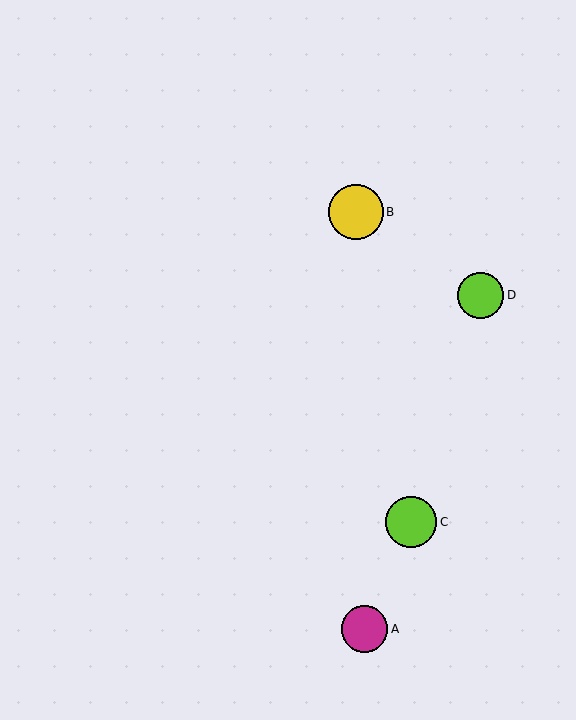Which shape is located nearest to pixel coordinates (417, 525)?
The lime circle (labeled C) at (411, 522) is nearest to that location.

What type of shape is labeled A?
Shape A is a magenta circle.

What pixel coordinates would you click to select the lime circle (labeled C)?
Click at (411, 522) to select the lime circle C.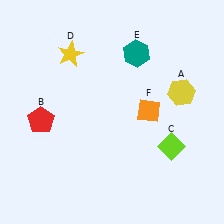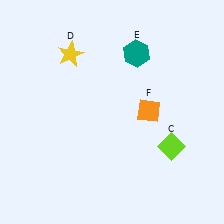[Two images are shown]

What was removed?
The yellow hexagon (A), the red pentagon (B) were removed in Image 2.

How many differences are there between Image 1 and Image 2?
There are 2 differences between the two images.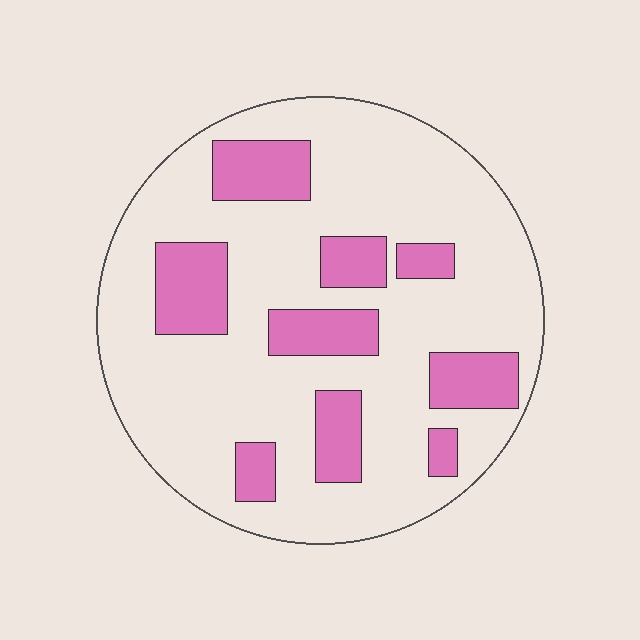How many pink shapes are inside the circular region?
9.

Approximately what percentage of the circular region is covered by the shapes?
Approximately 25%.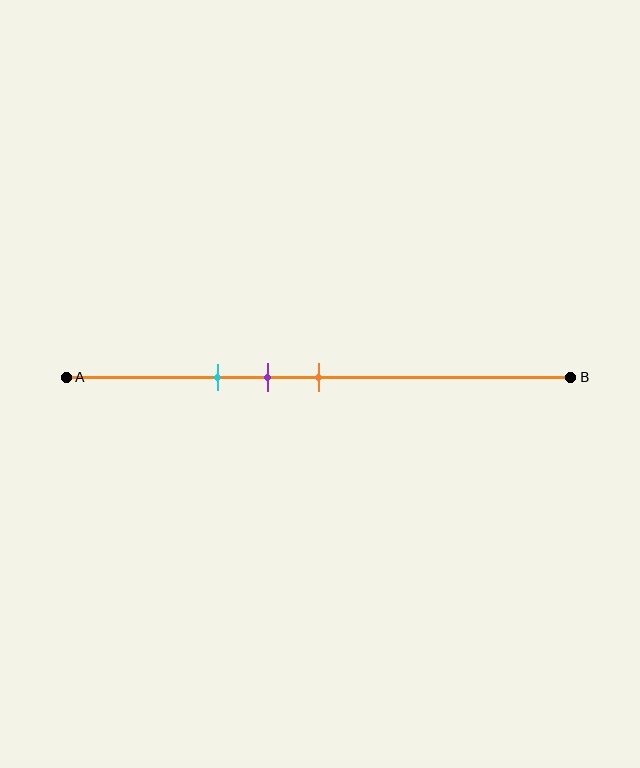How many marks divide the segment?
There are 3 marks dividing the segment.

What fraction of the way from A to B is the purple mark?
The purple mark is approximately 40% (0.4) of the way from A to B.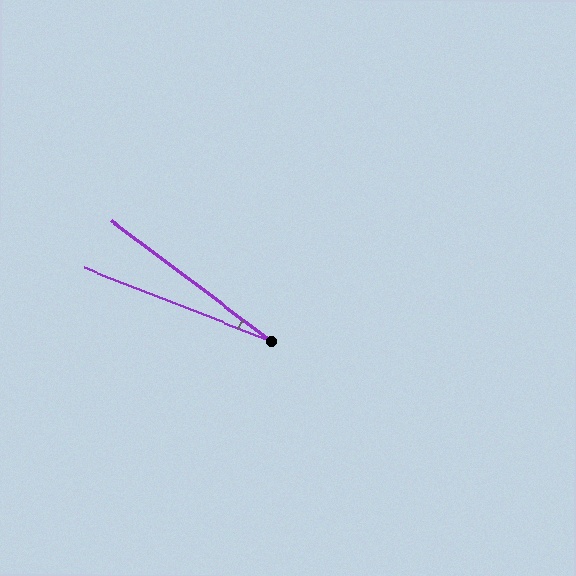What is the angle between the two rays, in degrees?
Approximately 16 degrees.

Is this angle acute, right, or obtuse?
It is acute.